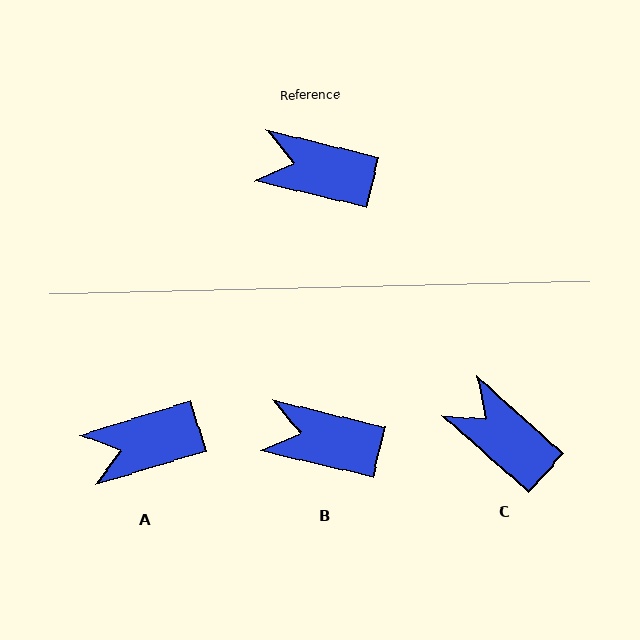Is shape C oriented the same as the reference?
No, it is off by about 28 degrees.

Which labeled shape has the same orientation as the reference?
B.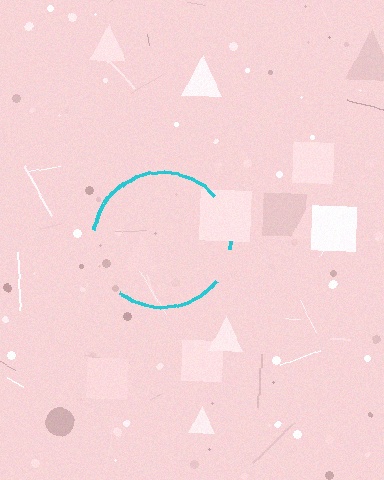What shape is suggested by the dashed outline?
The dashed outline suggests a circle.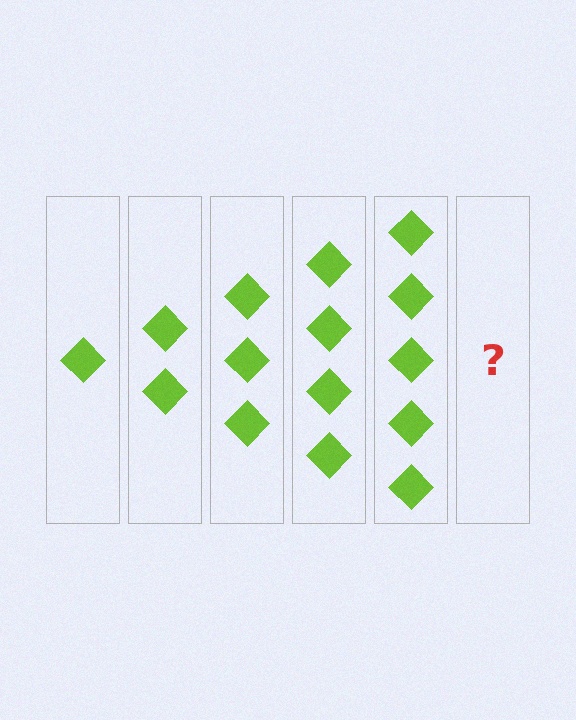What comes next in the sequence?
The next element should be 6 diamonds.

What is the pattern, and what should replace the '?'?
The pattern is that each step adds one more diamond. The '?' should be 6 diamonds.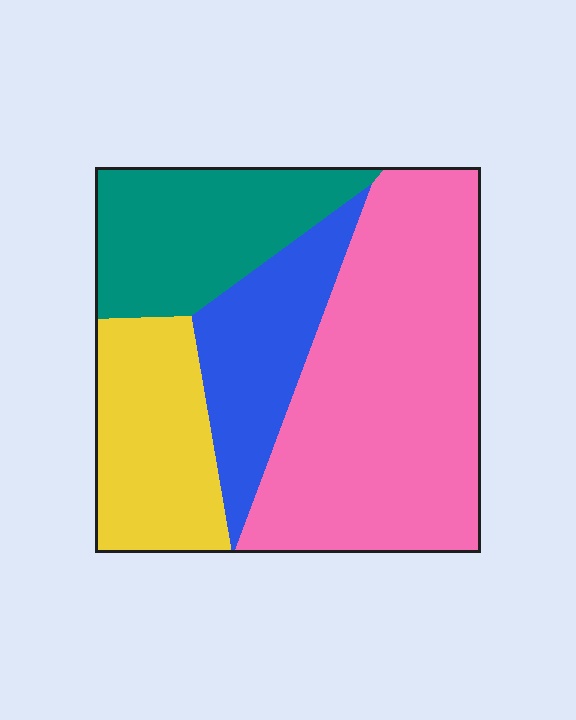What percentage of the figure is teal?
Teal takes up about one fifth (1/5) of the figure.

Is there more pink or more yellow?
Pink.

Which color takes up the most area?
Pink, at roughly 45%.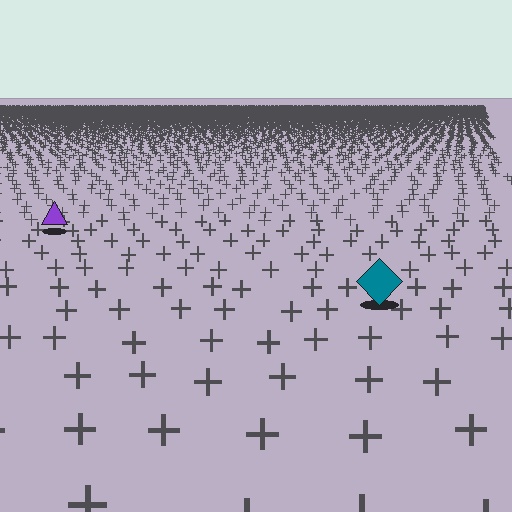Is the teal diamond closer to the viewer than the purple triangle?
Yes. The teal diamond is closer — you can tell from the texture gradient: the ground texture is coarser near it.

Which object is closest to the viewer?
The teal diamond is closest. The texture marks near it are larger and more spread out.